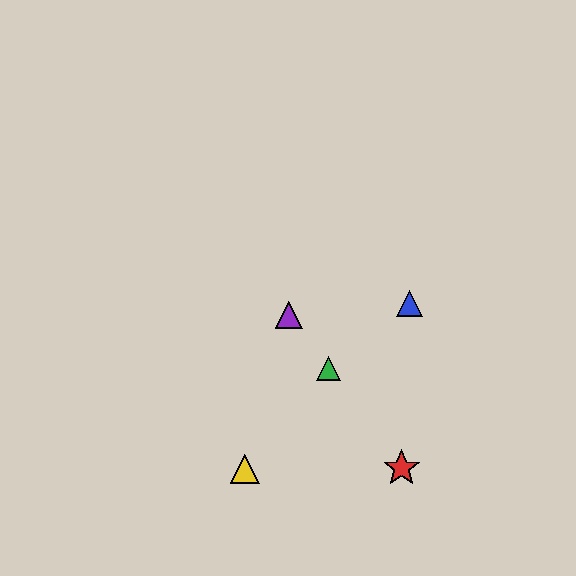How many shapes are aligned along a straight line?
3 shapes (the red star, the green triangle, the purple triangle) are aligned along a straight line.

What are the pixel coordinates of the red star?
The red star is at (402, 468).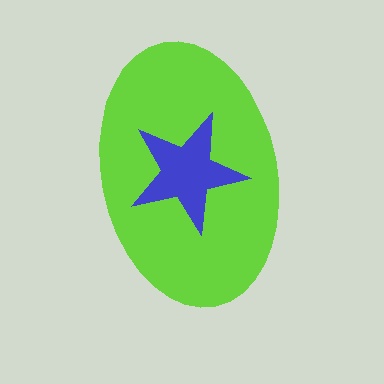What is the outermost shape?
The lime ellipse.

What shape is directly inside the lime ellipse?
The blue star.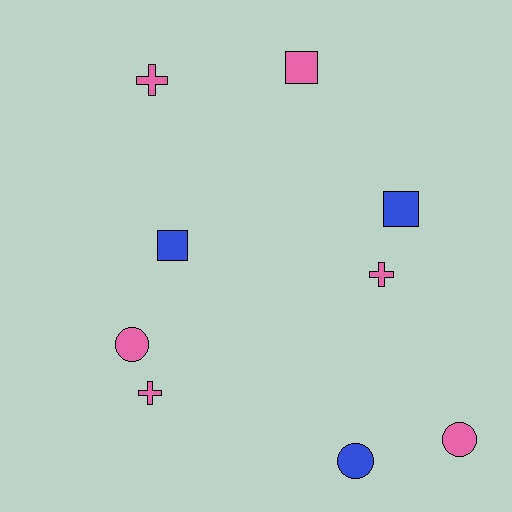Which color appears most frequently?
Pink, with 6 objects.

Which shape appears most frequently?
Cross, with 3 objects.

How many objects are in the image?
There are 9 objects.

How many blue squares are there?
There are 2 blue squares.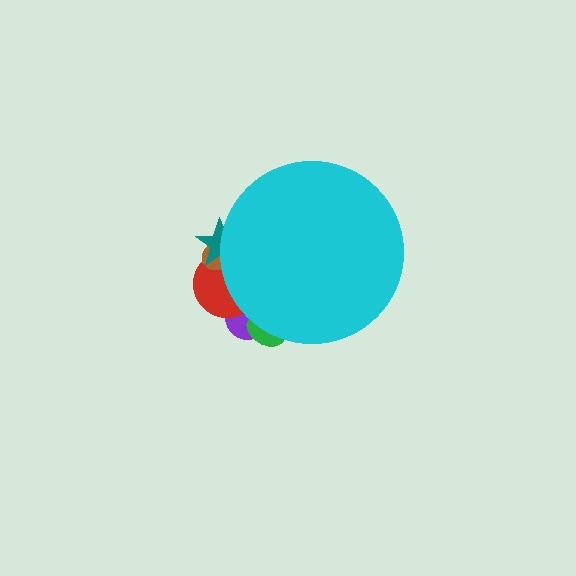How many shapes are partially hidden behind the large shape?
5 shapes are partially hidden.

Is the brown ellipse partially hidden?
Yes, the brown ellipse is partially hidden behind the cyan circle.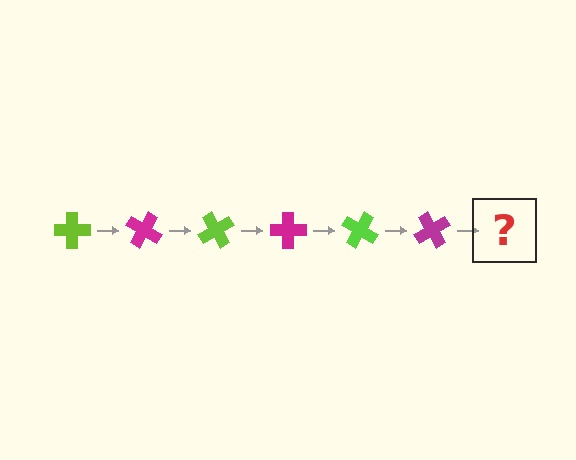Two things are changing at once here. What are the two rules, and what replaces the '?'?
The two rules are that it rotates 30 degrees each step and the color cycles through lime and magenta. The '?' should be a lime cross, rotated 180 degrees from the start.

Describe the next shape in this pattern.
It should be a lime cross, rotated 180 degrees from the start.